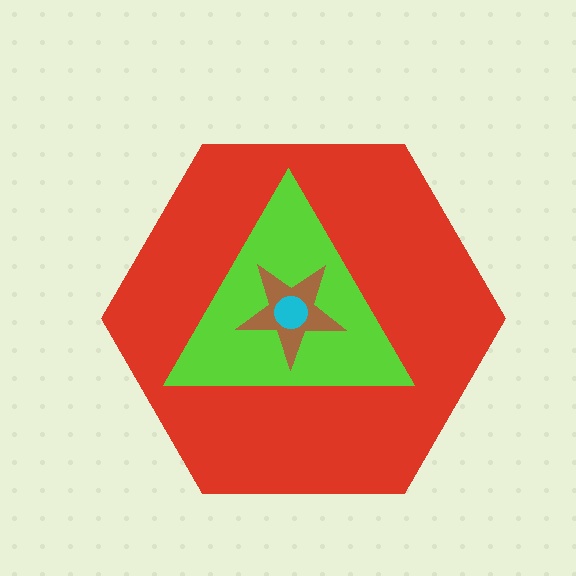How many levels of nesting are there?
4.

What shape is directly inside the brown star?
The cyan circle.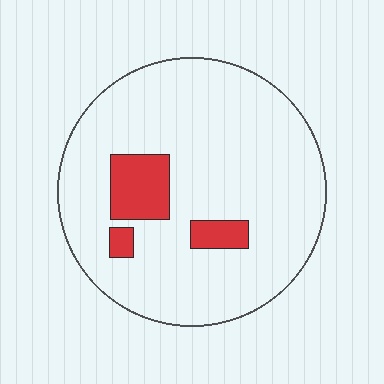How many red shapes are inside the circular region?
3.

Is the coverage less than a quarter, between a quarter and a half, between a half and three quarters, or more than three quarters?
Less than a quarter.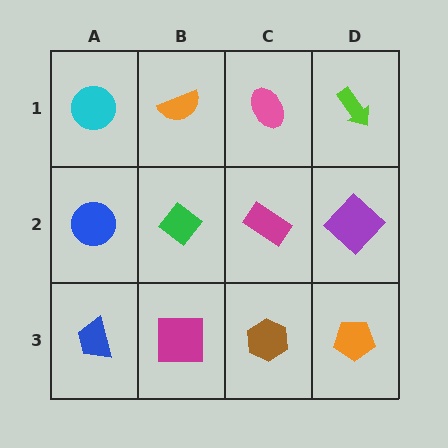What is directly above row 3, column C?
A magenta rectangle.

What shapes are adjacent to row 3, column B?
A green diamond (row 2, column B), a blue trapezoid (row 3, column A), a brown hexagon (row 3, column C).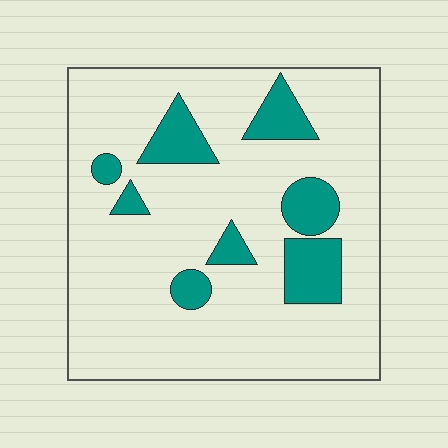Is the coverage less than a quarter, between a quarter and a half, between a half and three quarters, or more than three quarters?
Less than a quarter.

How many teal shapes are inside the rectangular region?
8.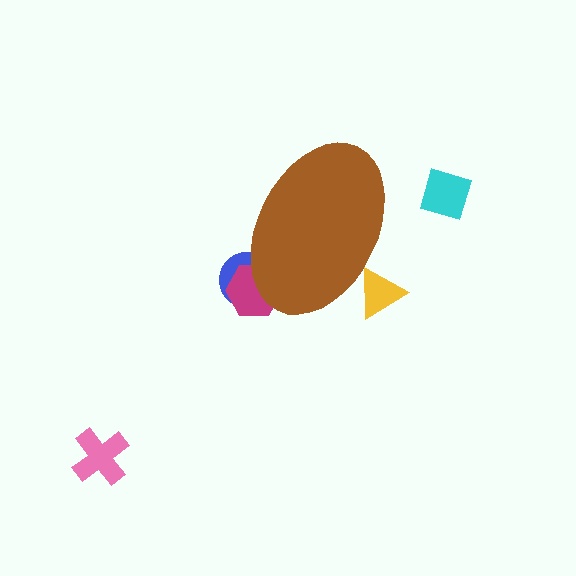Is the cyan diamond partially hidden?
No, the cyan diamond is fully visible.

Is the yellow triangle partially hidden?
Yes, the yellow triangle is partially hidden behind the brown ellipse.